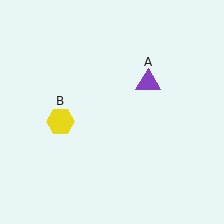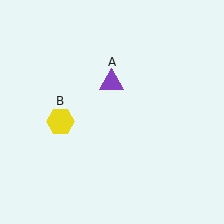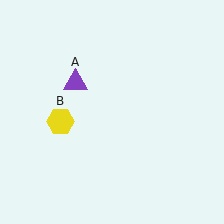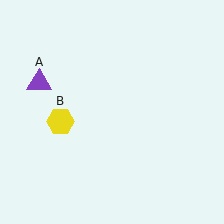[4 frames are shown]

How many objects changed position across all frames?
1 object changed position: purple triangle (object A).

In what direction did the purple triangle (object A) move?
The purple triangle (object A) moved left.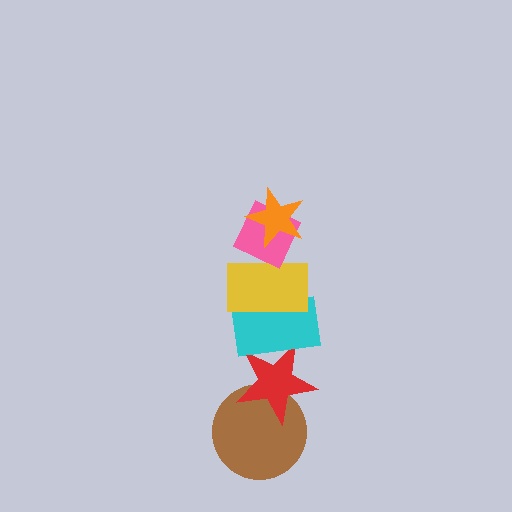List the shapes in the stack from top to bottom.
From top to bottom: the orange star, the pink diamond, the yellow rectangle, the cyan rectangle, the red star, the brown circle.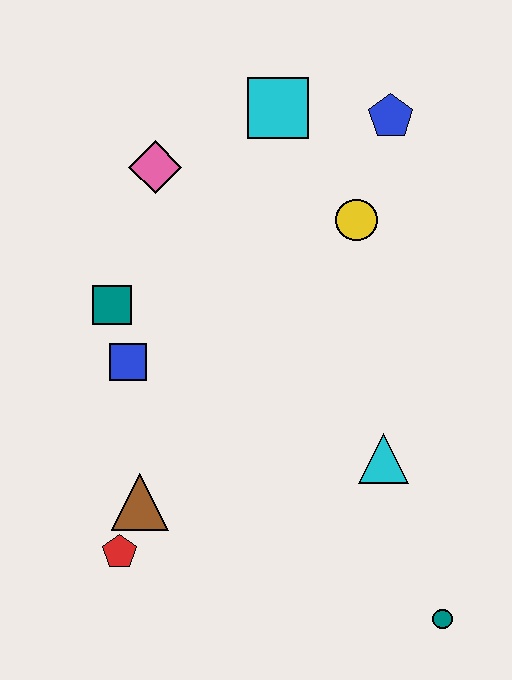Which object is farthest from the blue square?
The teal circle is farthest from the blue square.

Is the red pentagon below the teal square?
Yes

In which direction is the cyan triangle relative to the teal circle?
The cyan triangle is above the teal circle.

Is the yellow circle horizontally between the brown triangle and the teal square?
No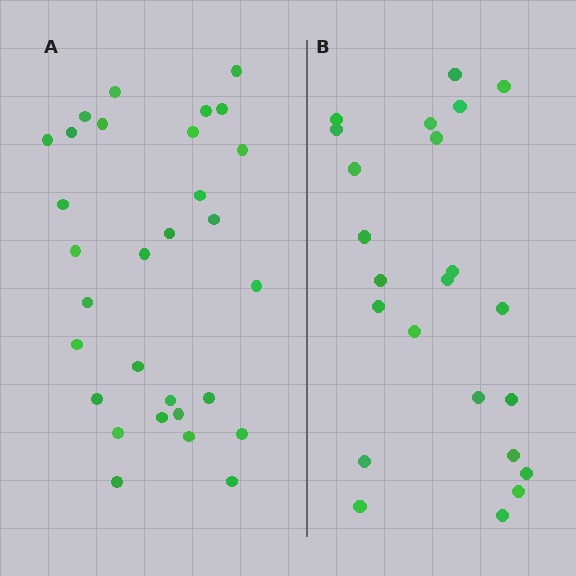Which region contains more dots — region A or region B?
Region A (the left region) has more dots.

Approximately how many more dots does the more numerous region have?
Region A has roughly 8 or so more dots than region B.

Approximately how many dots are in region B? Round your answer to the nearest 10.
About 20 dots. (The exact count is 23, which rounds to 20.)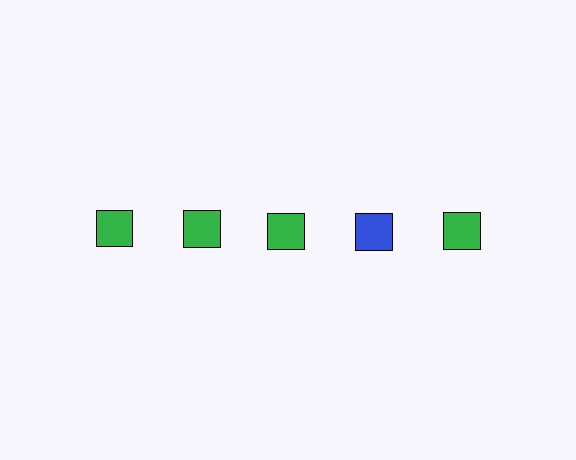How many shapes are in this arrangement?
There are 5 shapes arranged in a grid pattern.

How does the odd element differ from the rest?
It has a different color: blue instead of green.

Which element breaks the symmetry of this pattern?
The blue square in the top row, second from right column breaks the symmetry. All other shapes are green squares.